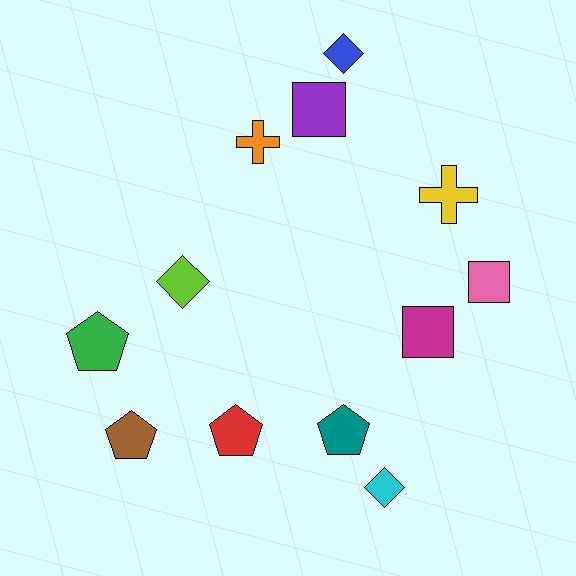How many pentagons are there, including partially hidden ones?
There are 4 pentagons.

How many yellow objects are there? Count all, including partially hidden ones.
There is 1 yellow object.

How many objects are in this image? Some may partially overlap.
There are 12 objects.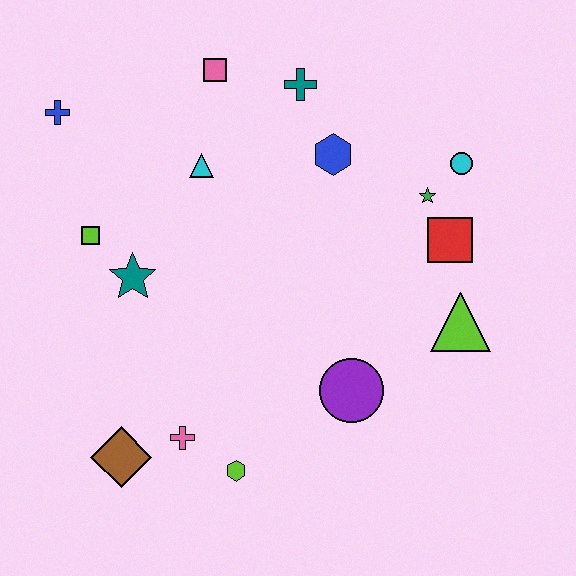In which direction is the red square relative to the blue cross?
The red square is to the right of the blue cross.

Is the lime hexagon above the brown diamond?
No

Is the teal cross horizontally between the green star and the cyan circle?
No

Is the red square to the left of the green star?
No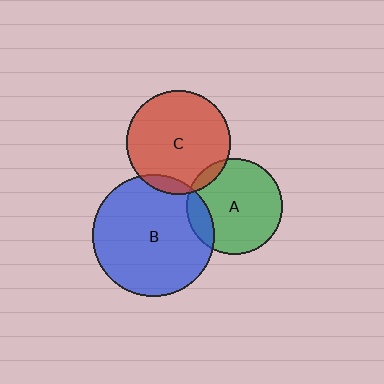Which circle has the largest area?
Circle B (blue).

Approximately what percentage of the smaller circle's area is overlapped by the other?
Approximately 10%.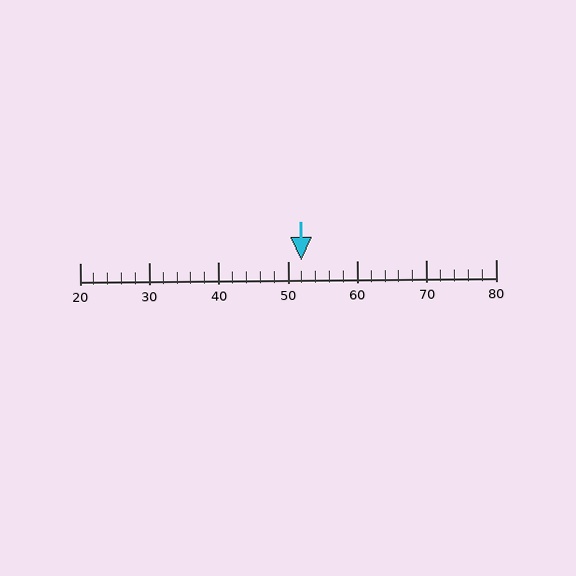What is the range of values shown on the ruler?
The ruler shows values from 20 to 80.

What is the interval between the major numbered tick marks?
The major tick marks are spaced 10 units apart.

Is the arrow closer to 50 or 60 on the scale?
The arrow is closer to 50.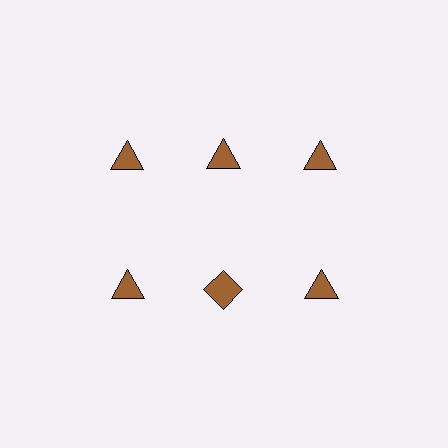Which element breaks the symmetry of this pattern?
The brown diamond in the second row, second from left column breaks the symmetry. All other shapes are brown triangles.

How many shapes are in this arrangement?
There are 6 shapes arranged in a grid pattern.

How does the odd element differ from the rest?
It has a different shape: diamond instead of triangle.